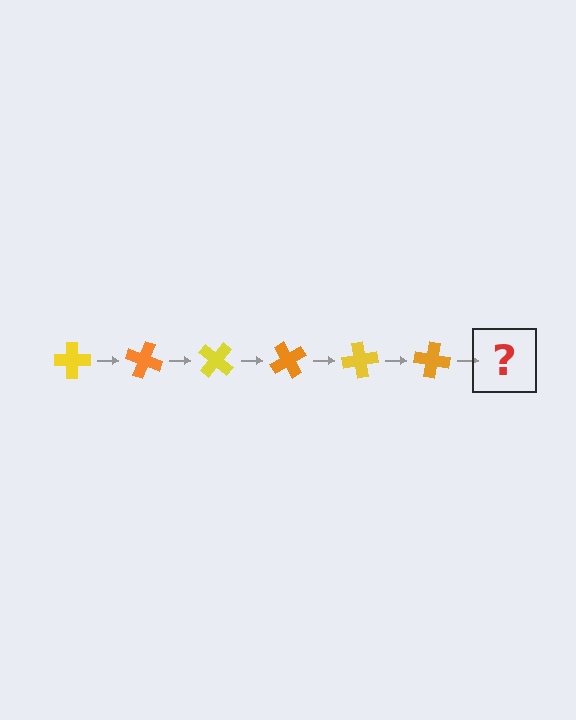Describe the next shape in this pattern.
It should be a yellow cross, rotated 120 degrees from the start.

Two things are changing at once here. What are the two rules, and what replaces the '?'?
The two rules are that it rotates 20 degrees each step and the color cycles through yellow and orange. The '?' should be a yellow cross, rotated 120 degrees from the start.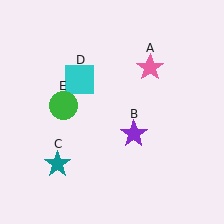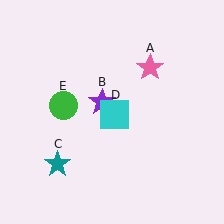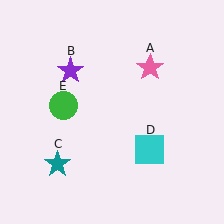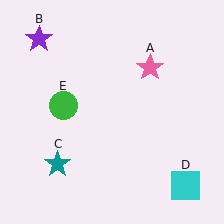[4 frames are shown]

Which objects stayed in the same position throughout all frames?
Pink star (object A) and teal star (object C) and green circle (object E) remained stationary.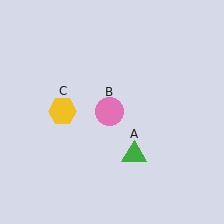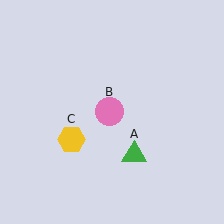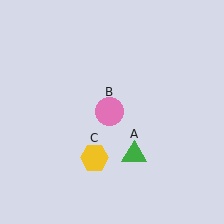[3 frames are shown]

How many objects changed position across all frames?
1 object changed position: yellow hexagon (object C).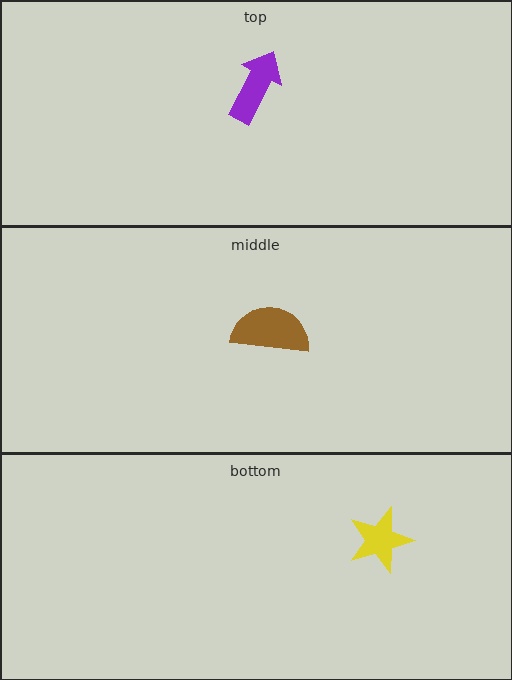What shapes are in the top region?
The purple arrow.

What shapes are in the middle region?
The brown semicircle.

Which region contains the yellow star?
The bottom region.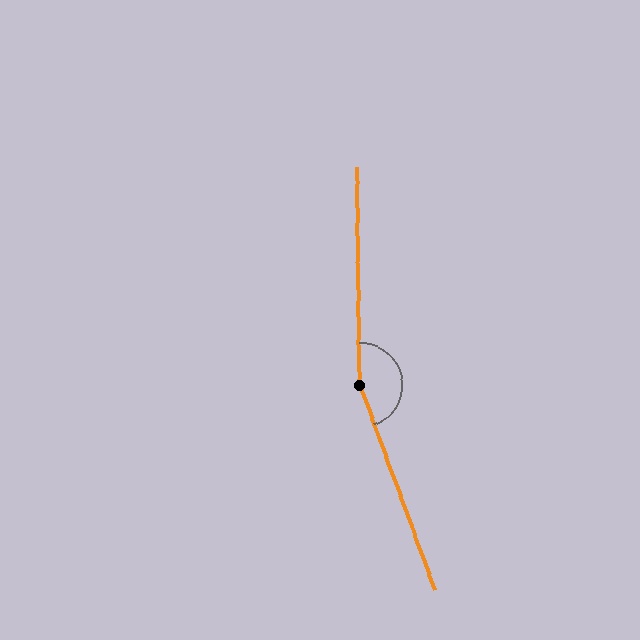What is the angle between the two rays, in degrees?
Approximately 161 degrees.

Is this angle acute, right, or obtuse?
It is obtuse.